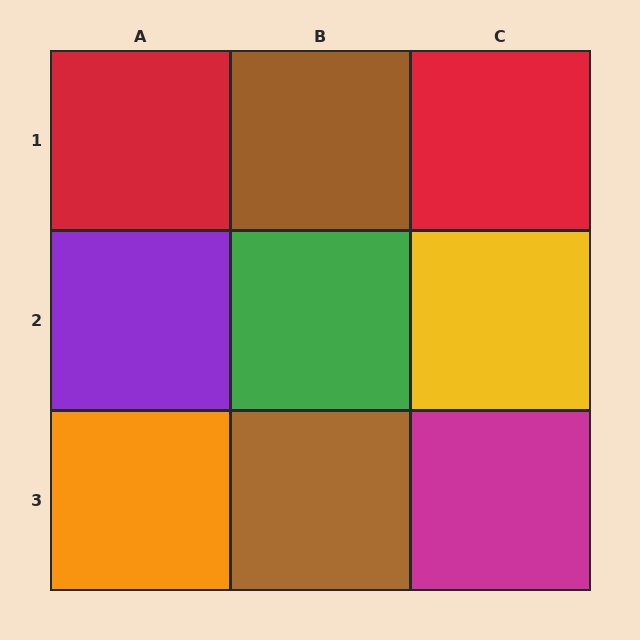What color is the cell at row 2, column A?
Purple.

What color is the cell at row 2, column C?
Yellow.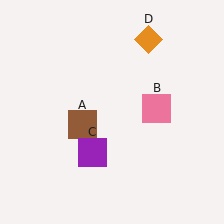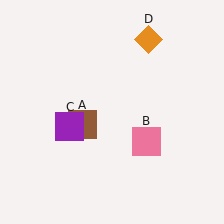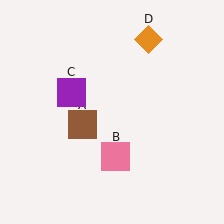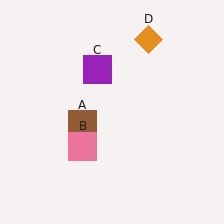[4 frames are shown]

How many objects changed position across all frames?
2 objects changed position: pink square (object B), purple square (object C).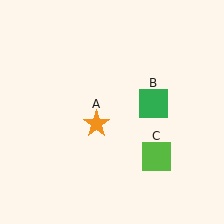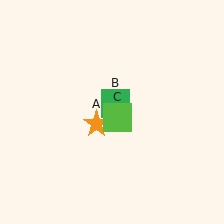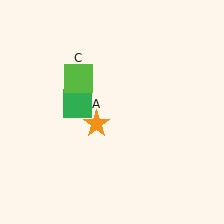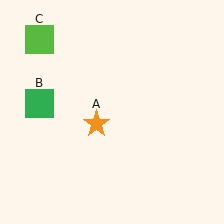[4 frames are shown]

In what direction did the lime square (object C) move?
The lime square (object C) moved up and to the left.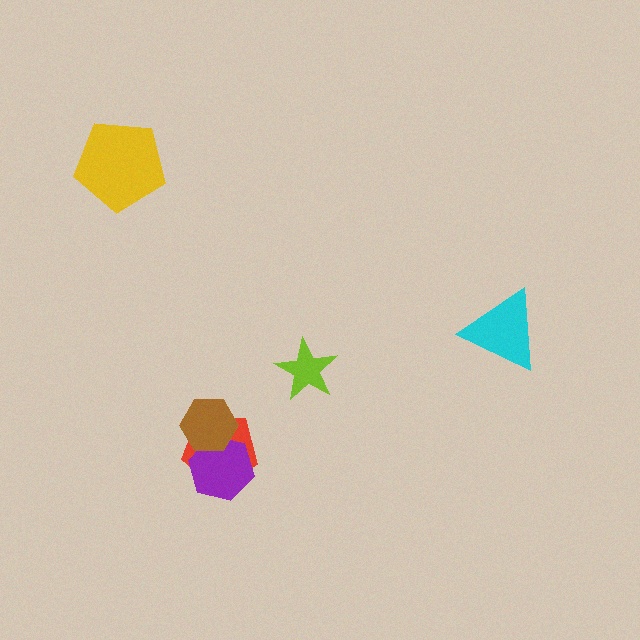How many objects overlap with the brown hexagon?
2 objects overlap with the brown hexagon.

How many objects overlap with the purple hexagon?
2 objects overlap with the purple hexagon.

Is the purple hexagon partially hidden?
Yes, it is partially covered by another shape.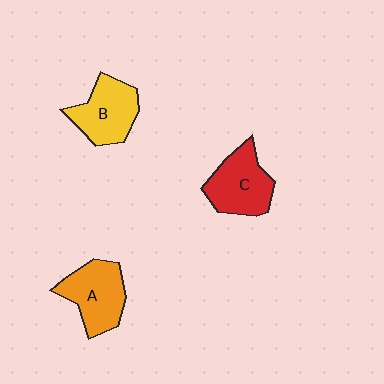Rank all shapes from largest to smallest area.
From largest to smallest: A (orange), C (red), B (yellow).